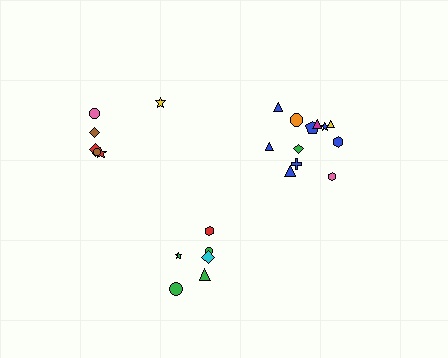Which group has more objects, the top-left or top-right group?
The top-right group.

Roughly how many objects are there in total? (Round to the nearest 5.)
Roughly 25 objects in total.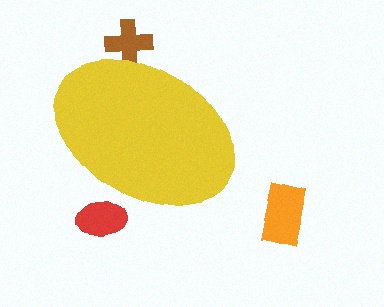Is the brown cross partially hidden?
Yes, the brown cross is partially hidden behind the yellow ellipse.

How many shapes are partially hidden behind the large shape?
2 shapes are partially hidden.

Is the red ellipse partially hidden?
Yes, the red ellipse is partially hidden behind the yellow ellipse.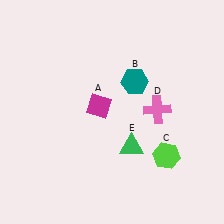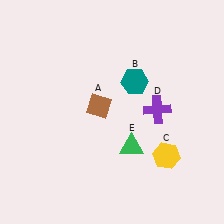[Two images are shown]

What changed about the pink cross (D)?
In Image 1, D is pink. In Image 2, it changed to purple.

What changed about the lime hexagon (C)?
In Image 1, C is lime. In Image 2, it changed to yellow.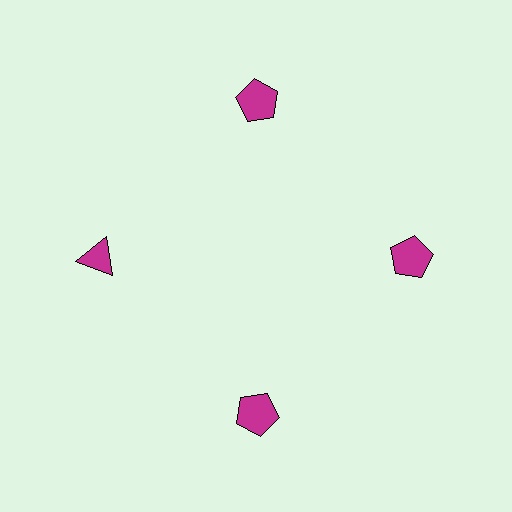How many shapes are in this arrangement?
There are 4 shapes arranged in a ring pattern.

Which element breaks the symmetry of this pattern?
The magenta triangle at roughly the 9 o'clock position breaks the symmetry. All other shapes are magenta pentagons.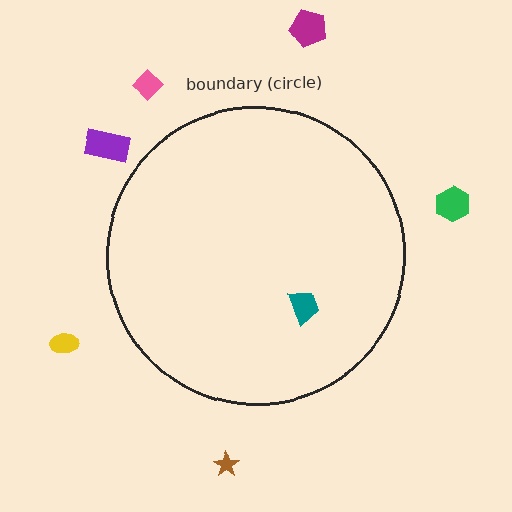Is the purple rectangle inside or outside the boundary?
Outside.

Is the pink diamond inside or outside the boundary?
Outside.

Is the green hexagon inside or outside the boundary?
Outside.